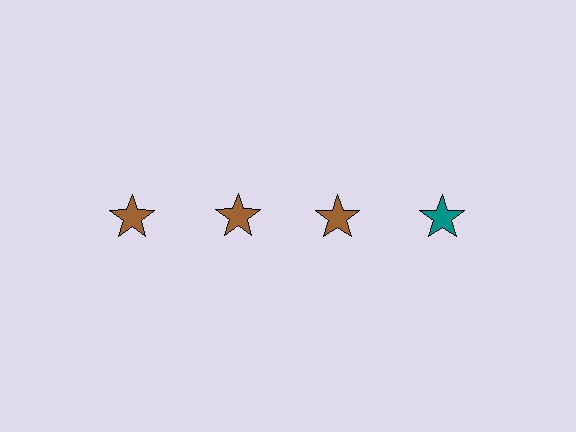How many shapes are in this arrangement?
There are 4 shapes arranged in a grid pattern.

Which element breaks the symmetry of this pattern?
The teal star in the top row, second from right column breaks the symmetry. All other shapes are brown stars.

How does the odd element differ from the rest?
It has a different color: teal instead of brown.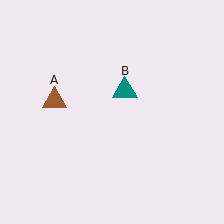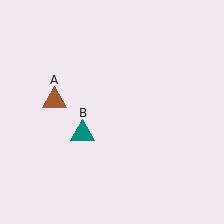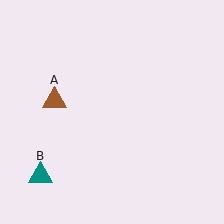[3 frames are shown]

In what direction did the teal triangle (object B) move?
The teal triangle (object B) moved down and to the left.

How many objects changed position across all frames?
1 object changed position: teal triangle (object B).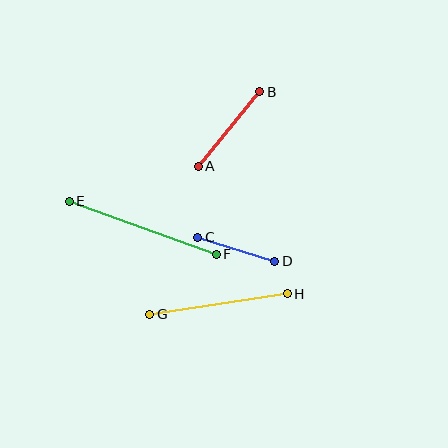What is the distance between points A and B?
The distance is approximately 96 pixels.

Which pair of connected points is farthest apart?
Points E and F are farthest apart.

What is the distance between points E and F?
The distance is approximately 156 pixels.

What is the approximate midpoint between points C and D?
The midpoint is at approximately (236, 249) pixels.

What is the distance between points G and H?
The distance is approximately 139 pixels.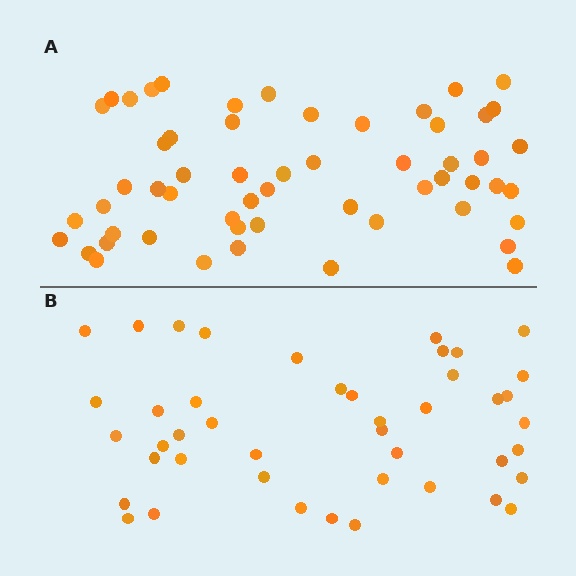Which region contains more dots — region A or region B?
Region A (the top region) has more dots.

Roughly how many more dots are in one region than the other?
Region A has roughly 12 or so more dots than region B.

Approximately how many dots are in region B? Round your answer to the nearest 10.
About 40 dots. (The exact count is 44, which rounds to 40.)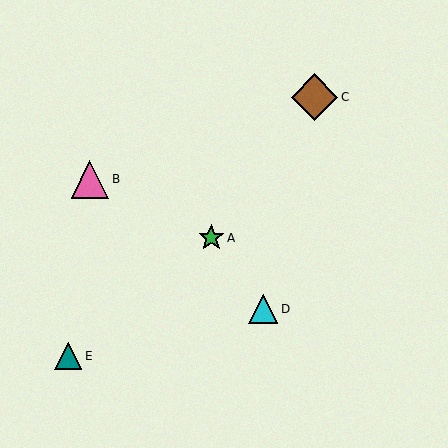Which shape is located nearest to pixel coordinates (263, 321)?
The cyan triangle (labeled D) at (263, 309) is nearest to that location.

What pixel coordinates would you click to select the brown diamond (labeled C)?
Click at (314, 97) to select the brown diamond C.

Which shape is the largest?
The brown diamond (labeled C) is the largest.